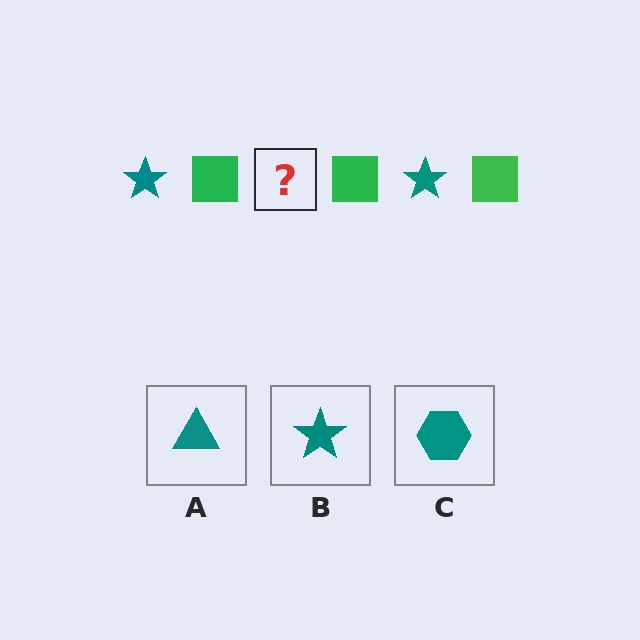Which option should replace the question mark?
Option B.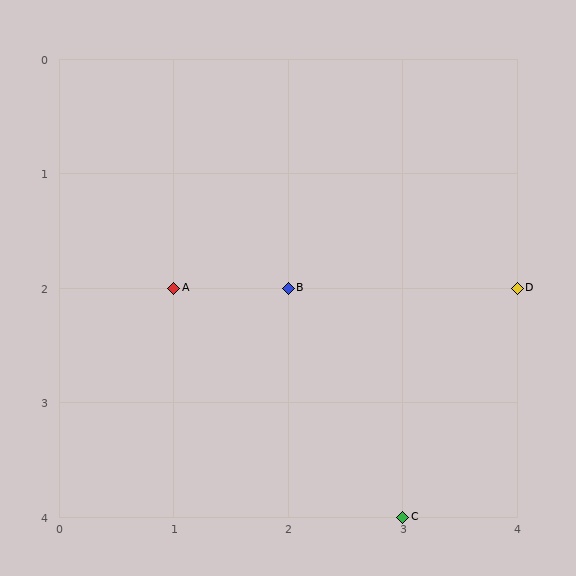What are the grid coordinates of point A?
Point A is at grid coordinates (1, 2).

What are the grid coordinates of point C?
Point C is at grid coordinates (3, 4).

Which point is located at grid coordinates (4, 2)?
Point D is at (4, 2).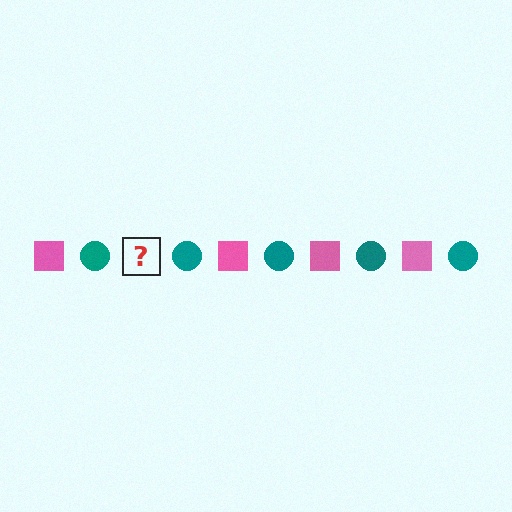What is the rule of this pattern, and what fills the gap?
The rule is that the pattern alternates between pink square and teal circle. The gap should be filled with a pink square.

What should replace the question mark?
The question mark should be replaced with a pink square.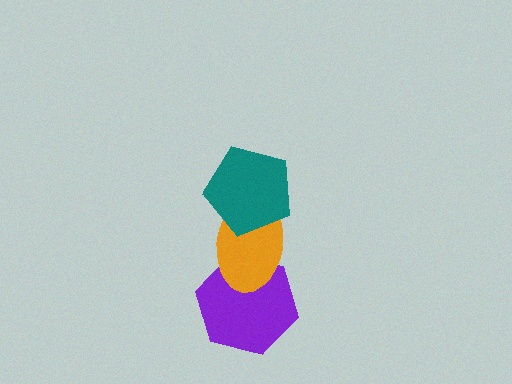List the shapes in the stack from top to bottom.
From top to bottom: the teal pentagon, the orange ellipse, the purple hexagon.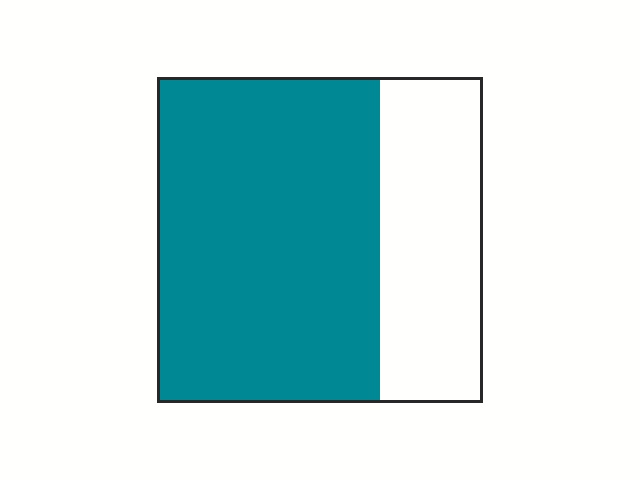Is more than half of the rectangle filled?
Yes.